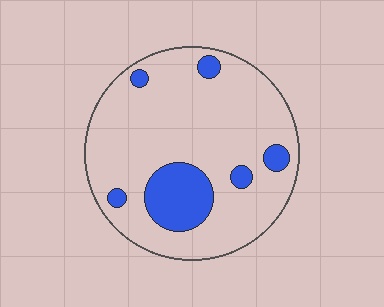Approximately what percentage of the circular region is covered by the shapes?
Approximately 15%.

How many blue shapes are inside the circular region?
6.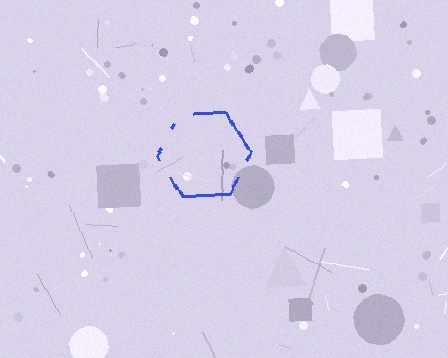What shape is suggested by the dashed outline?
The dashed outline suggests a hexagon.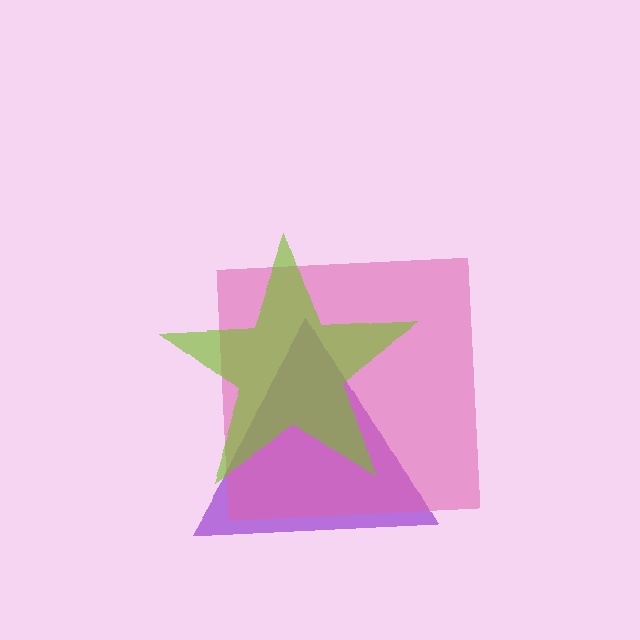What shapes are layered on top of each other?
The layered shapes are: a purple triangle, a pink square, a lime star.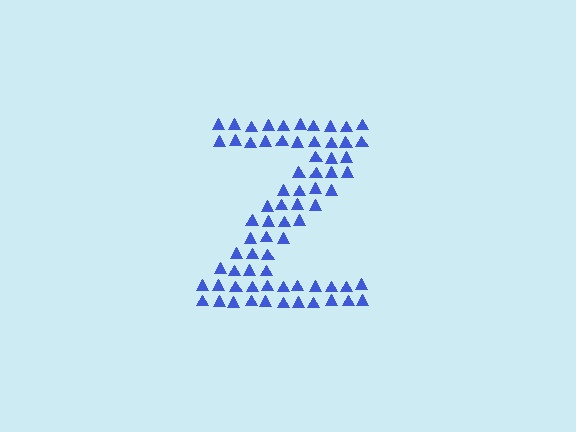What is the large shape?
The large shape is the letter Z.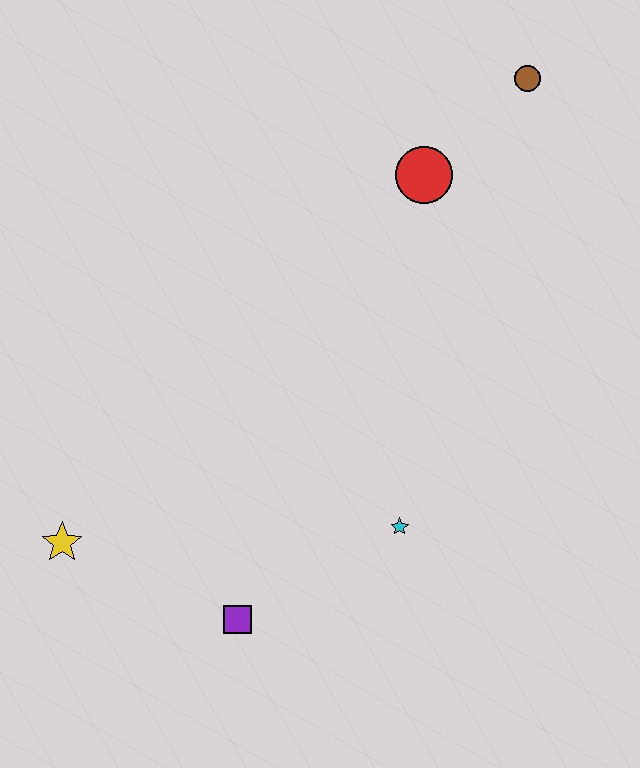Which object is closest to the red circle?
The brown circle is closest to the red circle.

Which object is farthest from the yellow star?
The brown circle is farthest from the yellow star.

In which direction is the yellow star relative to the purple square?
The yellow star is to the left of the purple square.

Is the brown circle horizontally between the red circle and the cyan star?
No